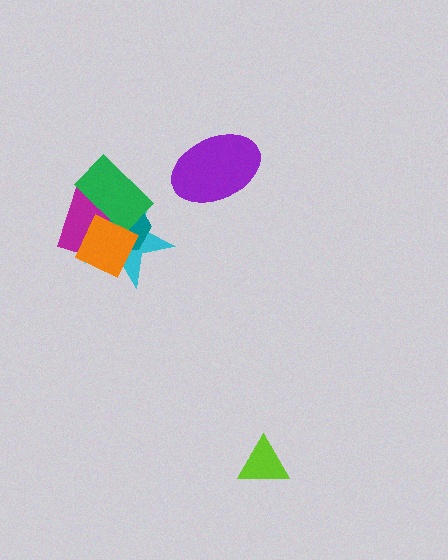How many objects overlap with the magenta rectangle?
4 objects overlap with the magenta rectangle.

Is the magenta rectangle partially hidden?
Yes, it is partially covered by another shape.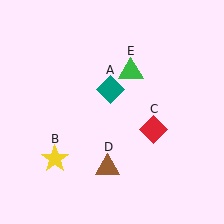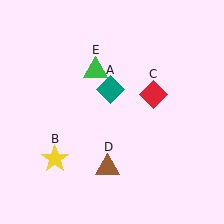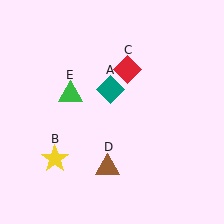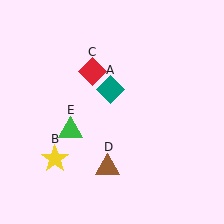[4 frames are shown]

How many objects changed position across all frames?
2 objects changed position: red diamond (object C), green triangle (object E).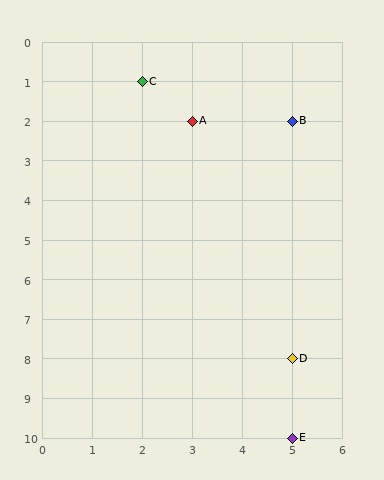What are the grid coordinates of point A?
Point A is at grid coordinates (3, 2).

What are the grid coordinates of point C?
Point C is at grid coordinates (2, 1).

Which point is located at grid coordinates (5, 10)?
Point E is at (5, 10).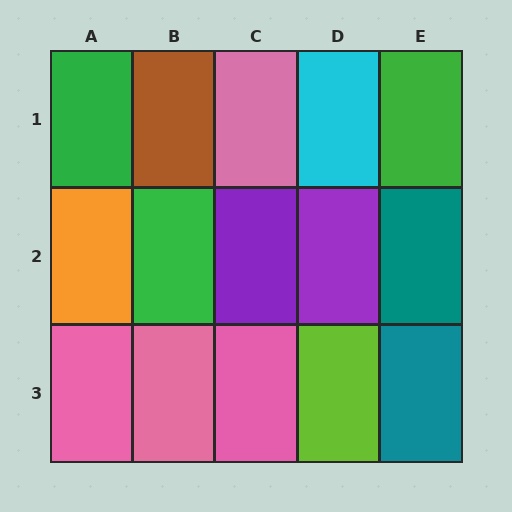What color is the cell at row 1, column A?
Green.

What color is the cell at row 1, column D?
Cyan.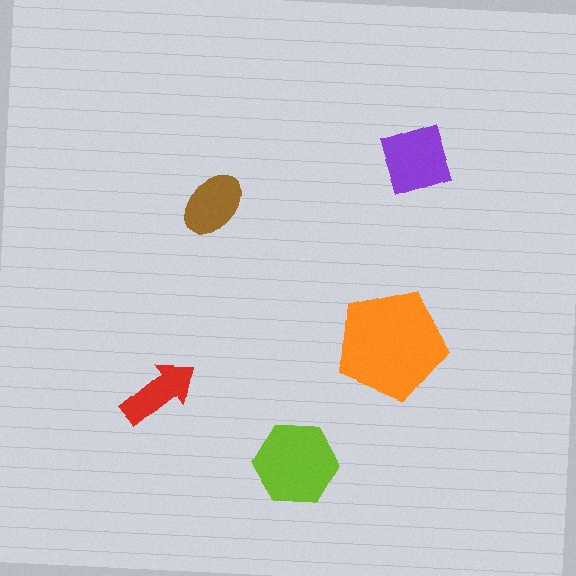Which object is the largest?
The orange pentagon.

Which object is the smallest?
The red arrow.